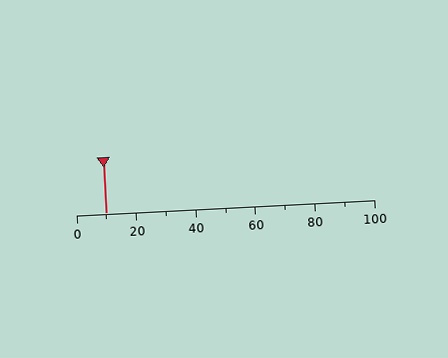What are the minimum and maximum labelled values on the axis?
The axis runs from 0 to 100.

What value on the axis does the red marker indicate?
The marker indicates approximately 10.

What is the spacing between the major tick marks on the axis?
The major ticks are spaced 20 apart.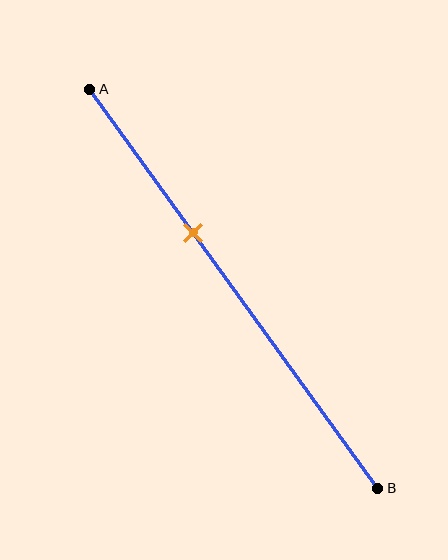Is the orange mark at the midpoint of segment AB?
No, the mark is at about 35% from A, not at the 50% midpoint.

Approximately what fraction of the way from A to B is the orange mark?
The orange mark is approximately 35% of the way from A to B.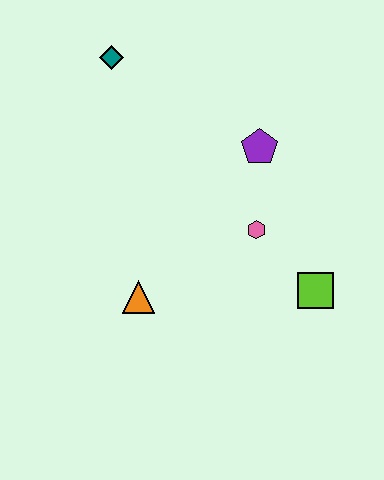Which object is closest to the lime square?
The pink hexagon is closest to the lime square.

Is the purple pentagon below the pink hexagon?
No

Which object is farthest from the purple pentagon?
The orange triangle is farthest from the purple pentagon.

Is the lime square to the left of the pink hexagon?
No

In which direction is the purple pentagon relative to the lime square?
The purple pentagon is above the lime square.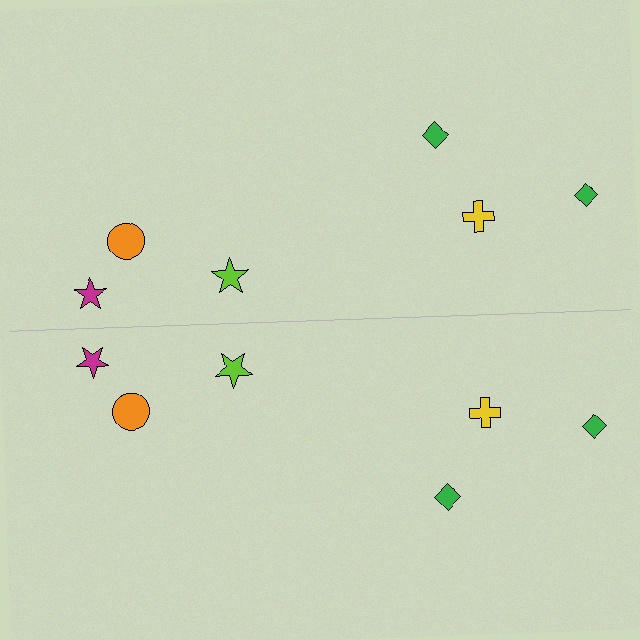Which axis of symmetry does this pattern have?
The pattern has a horizontal axis of symmetry running through the center of the image.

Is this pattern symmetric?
Yes, this pattern has bilateral (reflection) symmetry.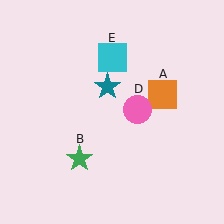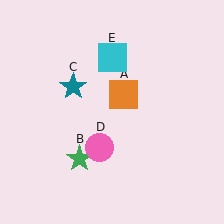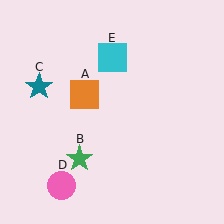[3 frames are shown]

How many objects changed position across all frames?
3 objects changed position: orange square (object A), teal star (object C), pink circle (object D).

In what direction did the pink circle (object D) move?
The pink circle (object D) moved down and to the left.